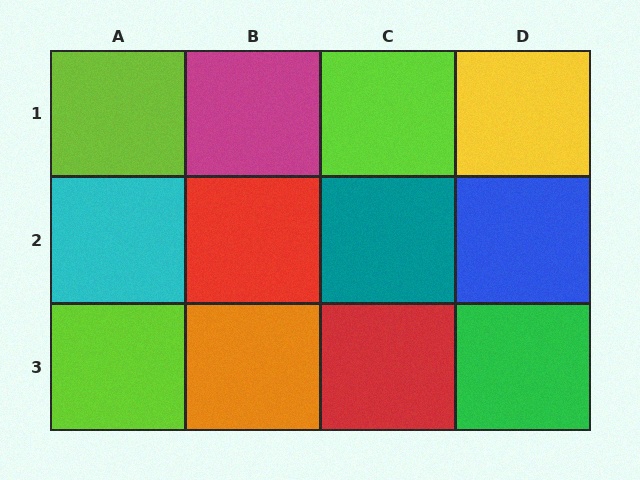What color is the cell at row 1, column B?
Magenta.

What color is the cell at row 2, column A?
Cyan.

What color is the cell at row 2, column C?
Teal.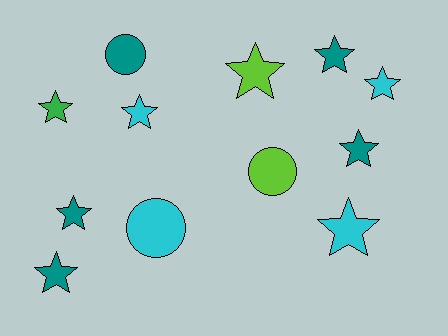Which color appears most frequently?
Teal, with 5 objects.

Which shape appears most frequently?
Star, with 9 objects.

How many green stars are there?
There is 1 green star.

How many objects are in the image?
There are 12 objects.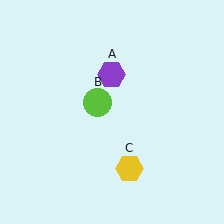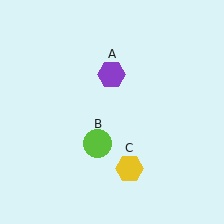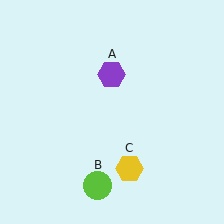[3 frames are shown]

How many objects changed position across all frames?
1 object changed position: lime circle (object B).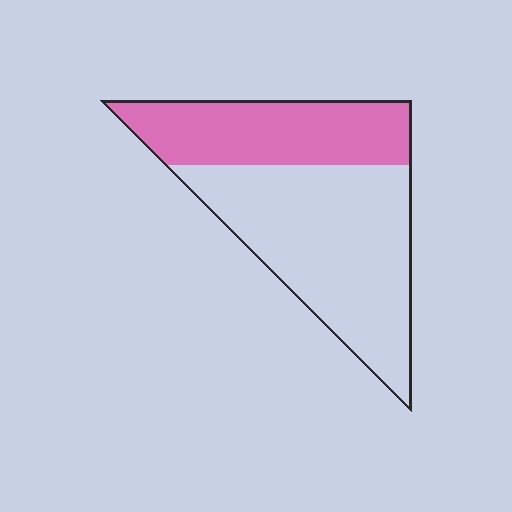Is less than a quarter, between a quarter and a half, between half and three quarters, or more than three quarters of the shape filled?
Between a quarter and a half.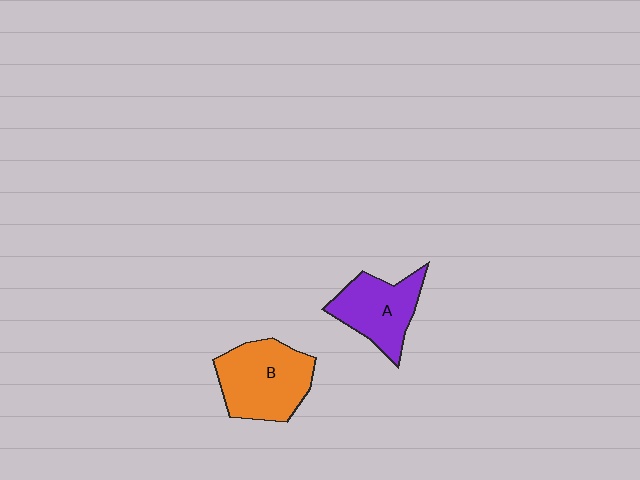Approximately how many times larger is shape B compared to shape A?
Approximately 1.3 times.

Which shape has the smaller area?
Shape A (purple).